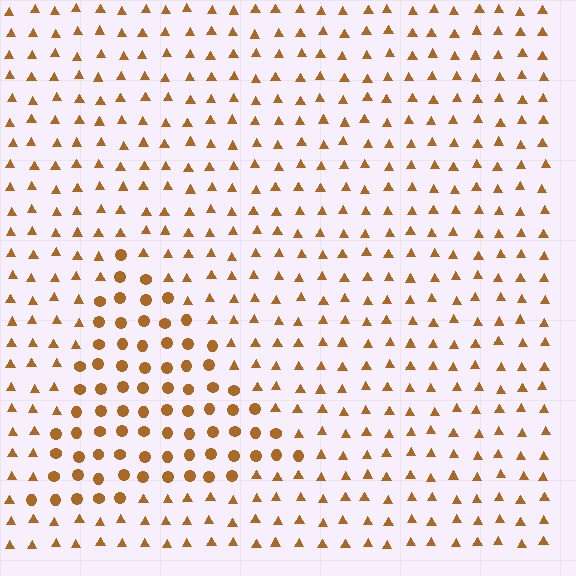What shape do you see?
I see a triangle.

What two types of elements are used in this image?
The image uses circles inside the triangle region and triangles outside it.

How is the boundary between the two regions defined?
The boundary is defined by a change in element shape: circles inside vs. triangles outside. All elements share the same color and spacing.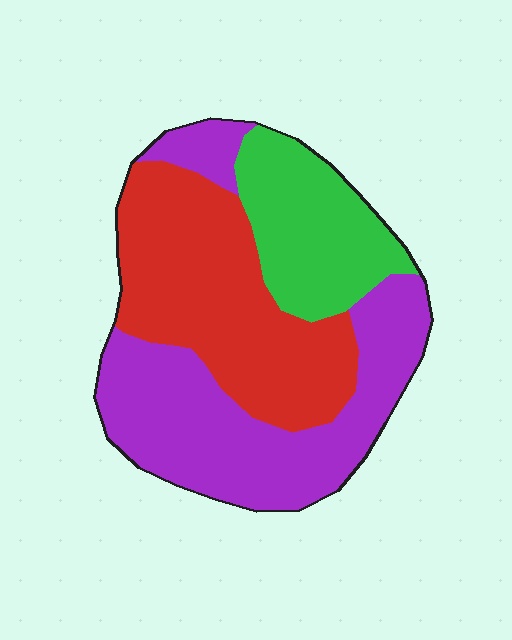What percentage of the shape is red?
Red covers around 35% of the shape.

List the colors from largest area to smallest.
From largest to smallest: purple, red, green.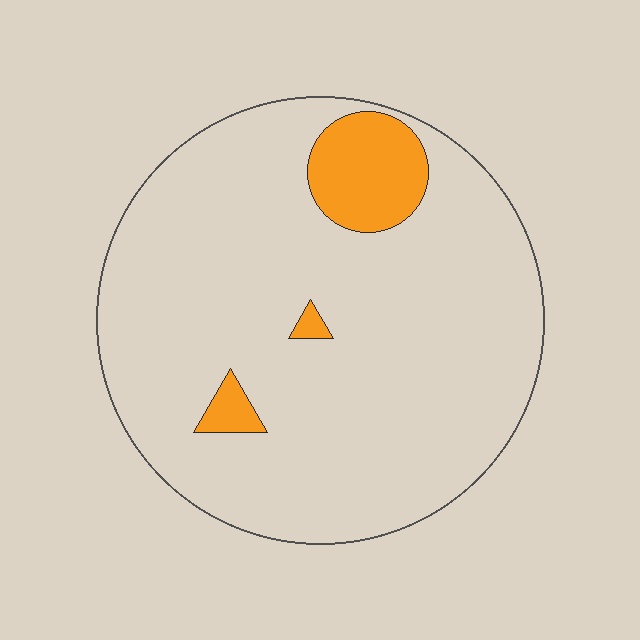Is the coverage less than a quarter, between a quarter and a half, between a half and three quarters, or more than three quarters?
Less than a quarter.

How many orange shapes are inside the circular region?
3.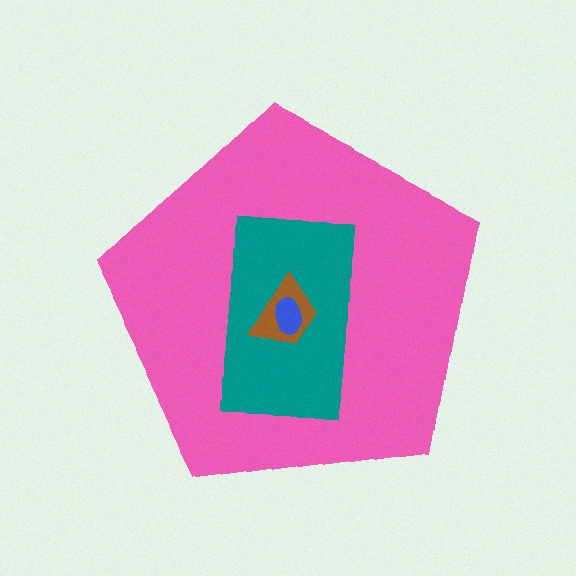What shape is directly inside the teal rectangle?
The brown trapezoid.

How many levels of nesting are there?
4.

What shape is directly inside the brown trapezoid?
The blue ellipse.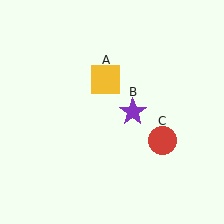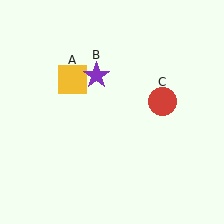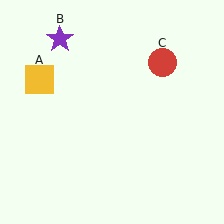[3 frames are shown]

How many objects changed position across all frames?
3 objects changed position: yellow square (object A), purple star (object B), red circle (object C).